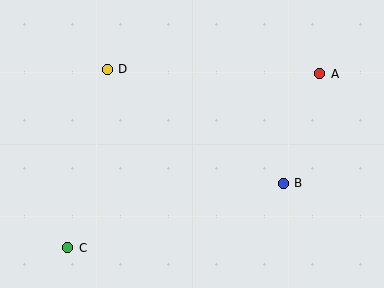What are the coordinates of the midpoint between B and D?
The midpoint between B and D is at (195, 126).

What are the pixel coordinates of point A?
Point A is at (320, 74).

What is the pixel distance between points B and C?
The distance between B and C is 225 pixels.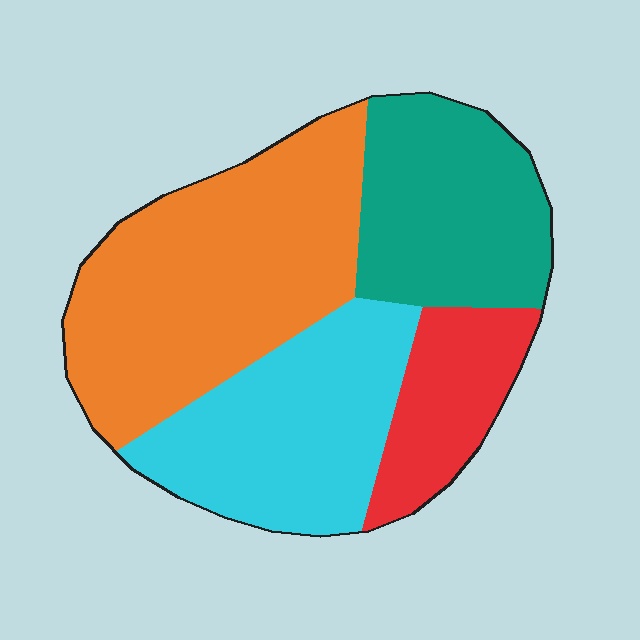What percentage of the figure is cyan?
Cyan takes up about one quarter (1/4) of the figure.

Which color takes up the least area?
Red, at roughly 15%.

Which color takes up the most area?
Orange, at roughly 40%.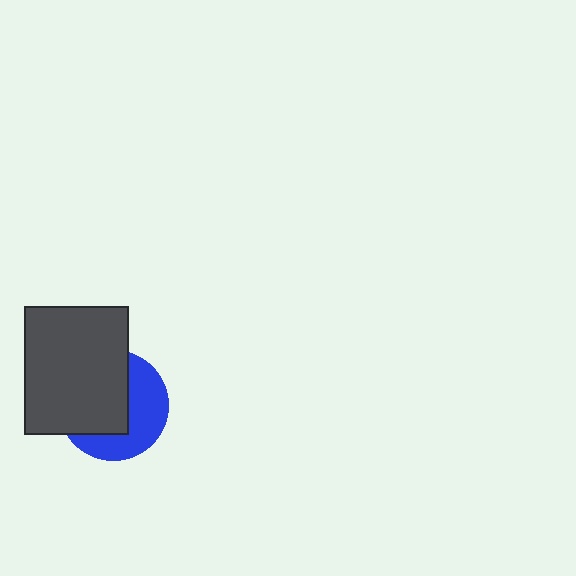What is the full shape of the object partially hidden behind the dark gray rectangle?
The partially hidden object is a blue circle.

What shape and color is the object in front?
The object in front is a dark gray rectangle.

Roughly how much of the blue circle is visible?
A small part of it is visible (roughly 45%).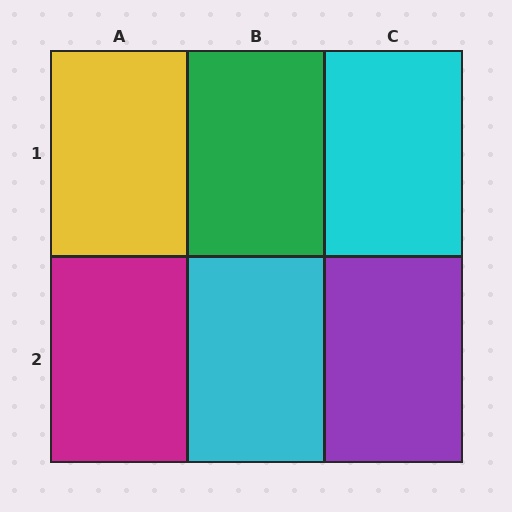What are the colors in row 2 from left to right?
Magenta, cyan, purple.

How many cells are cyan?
2 cells are cyan.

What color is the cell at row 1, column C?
Cyan.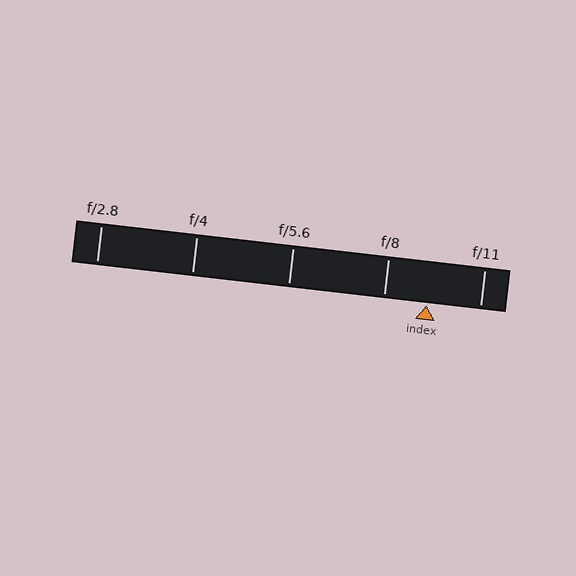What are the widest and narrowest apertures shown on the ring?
The widest aperture shown is f/2.8 and the narrowest is f/11.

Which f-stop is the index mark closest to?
The index mark is closest to f/8.